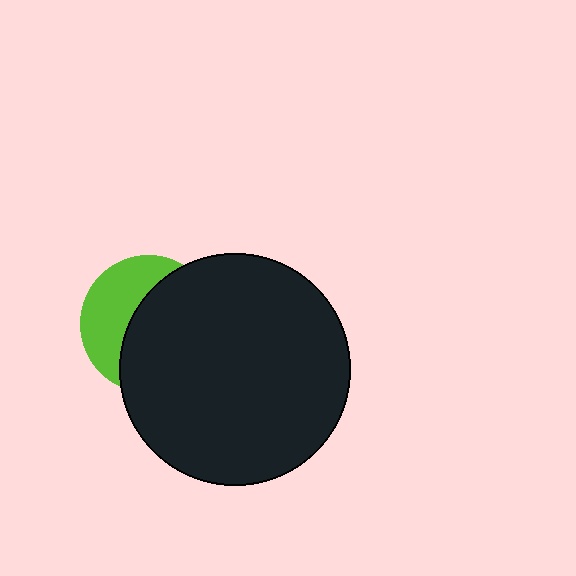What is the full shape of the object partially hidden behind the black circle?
The partially hidden object is a lime circle.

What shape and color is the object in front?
The object in front is a black circle.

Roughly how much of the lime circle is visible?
A small part of it is visible (roughly 40%).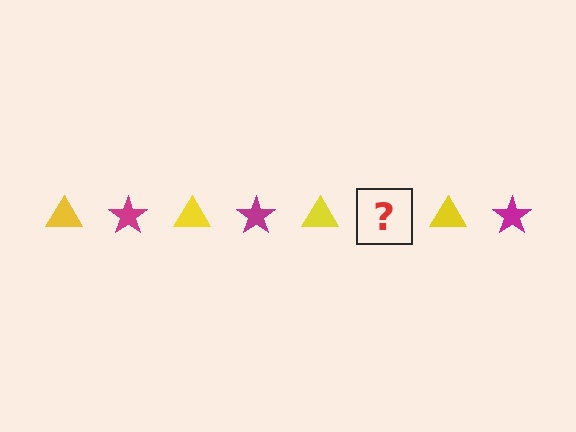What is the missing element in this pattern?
The missing element is a magenta star.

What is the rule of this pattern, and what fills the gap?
The rule is that the pattern alternates between yellow triangle and magenta star. The gap should be filled with a magenta star.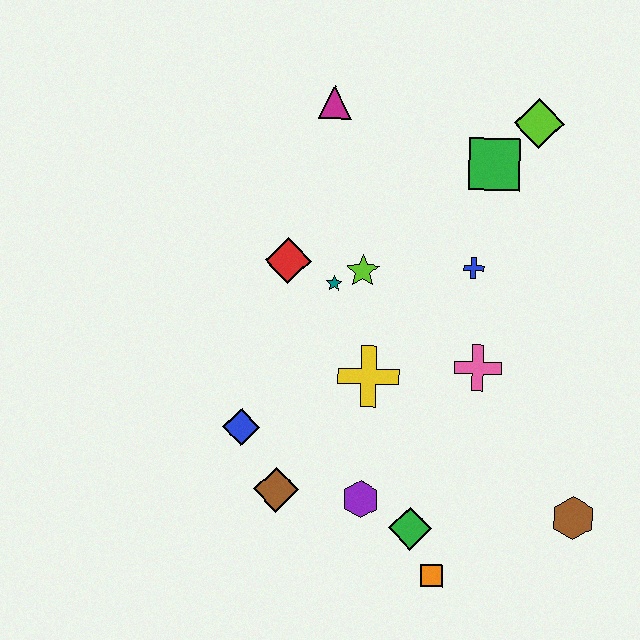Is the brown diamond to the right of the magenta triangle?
No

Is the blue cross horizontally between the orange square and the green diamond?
No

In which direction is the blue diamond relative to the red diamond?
The blue diamond is below the red diamond.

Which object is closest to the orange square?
The green diamond is closest to the orange square.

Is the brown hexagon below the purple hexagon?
Yes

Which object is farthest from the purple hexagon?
The lime diamond is farthest from the purple hexagon.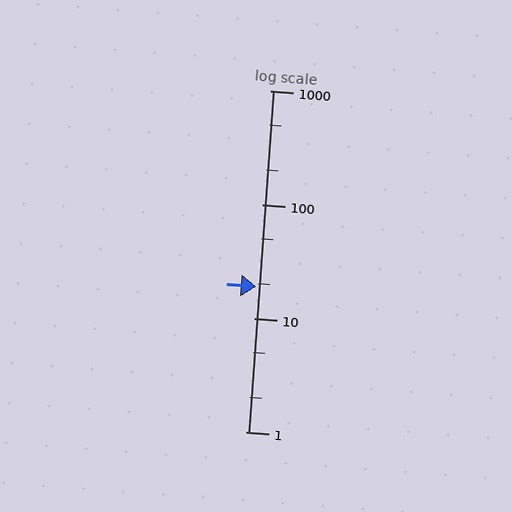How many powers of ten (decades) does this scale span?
The scale spans 3 decades, from 1 to 1000.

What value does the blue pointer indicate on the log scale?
The pointer indicates approximately 19.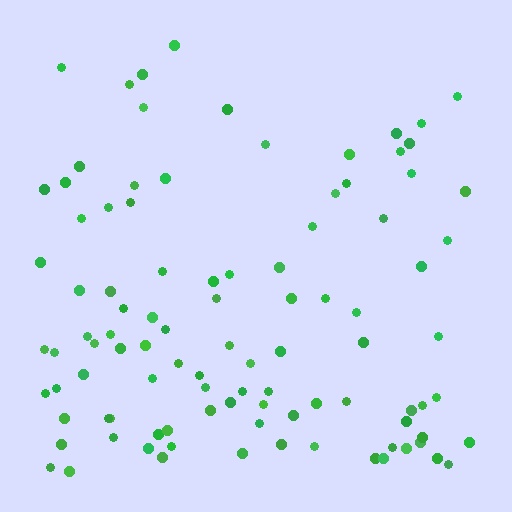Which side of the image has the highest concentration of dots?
The bottom.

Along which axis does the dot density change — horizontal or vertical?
Vertical.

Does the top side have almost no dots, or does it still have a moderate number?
Still a moderate number, just noticeably fewer than the bottom.